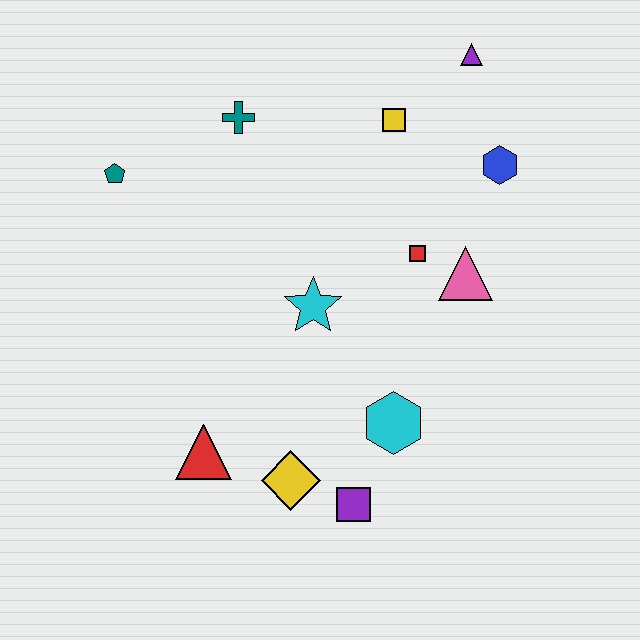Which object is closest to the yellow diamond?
The purple square is closest to the yellow diamond.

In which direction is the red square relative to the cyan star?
The red square is to the right of the cyan star.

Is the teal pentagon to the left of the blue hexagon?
Yes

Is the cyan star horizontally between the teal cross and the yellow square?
Yes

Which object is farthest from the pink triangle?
The teal pentagon is farthest from the pink triangle.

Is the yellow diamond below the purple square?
No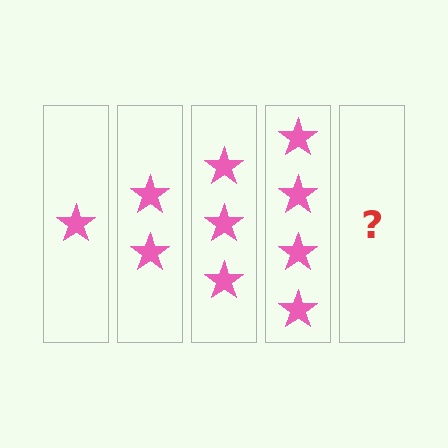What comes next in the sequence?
The next element should be 5 stars.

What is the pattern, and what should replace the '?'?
The pattern is that each step adds one more star. The '?' should be 5 stars.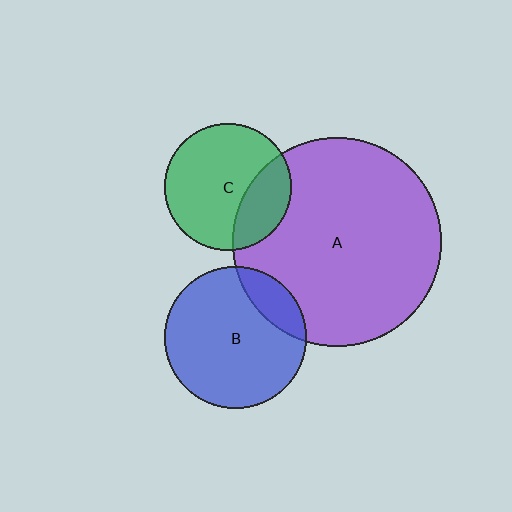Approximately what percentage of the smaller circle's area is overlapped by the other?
Approximately 25%.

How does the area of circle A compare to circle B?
Approximately 2.2 times.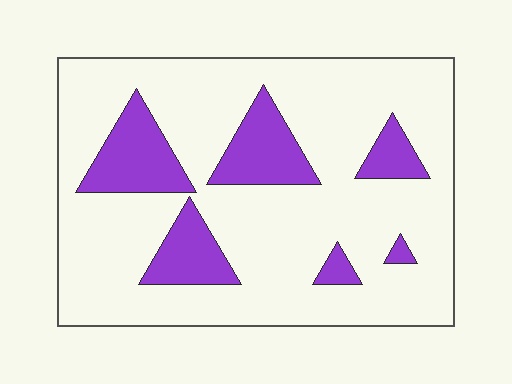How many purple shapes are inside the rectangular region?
6.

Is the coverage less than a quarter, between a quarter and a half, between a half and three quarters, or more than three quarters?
Less than a quarter.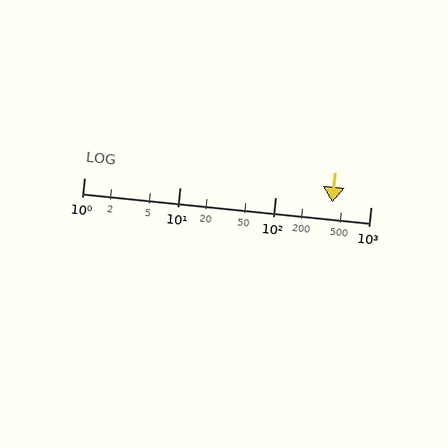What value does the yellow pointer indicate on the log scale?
The pointer indicates approximately 400.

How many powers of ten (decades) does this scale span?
The scale spans 3 decades, from 1 to 1000.